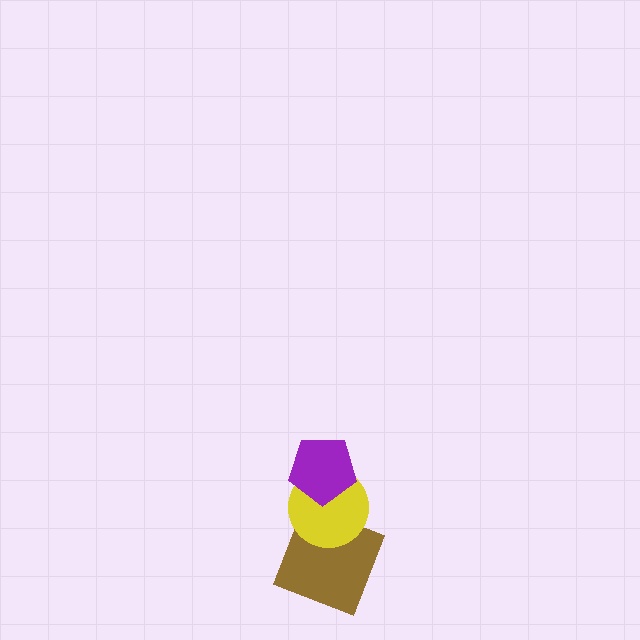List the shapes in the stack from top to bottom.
From top to bottom: the purple pentagon, the yellow circle, the brown square.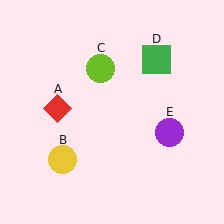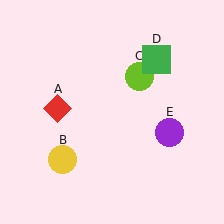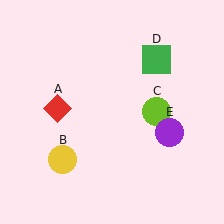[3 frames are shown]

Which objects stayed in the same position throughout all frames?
Red diamond (object A) and yellow circle (object B) and green square (object D) and purple circle (object E) remained stationary.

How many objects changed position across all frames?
1 object changed position: lime circle (object C).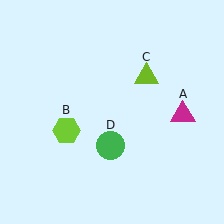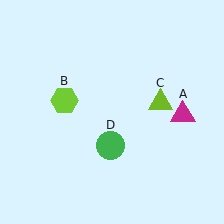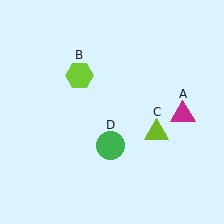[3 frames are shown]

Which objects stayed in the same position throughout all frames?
Magenta triangle (object A) and green circle (object D) remained stationary.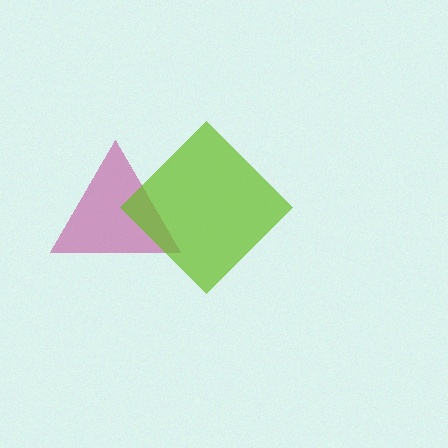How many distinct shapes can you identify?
There are 2 distinct shapes: a magenta triangle, a lime diamond.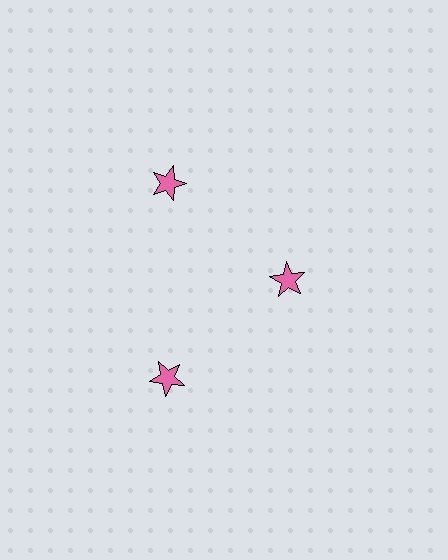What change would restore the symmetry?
The symmetry would be restored by moving it outward, back onto the ring so that all 3 stars sit at equal angles and equal distance from the center.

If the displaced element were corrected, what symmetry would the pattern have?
It would have 3-fold rotational symmetry — the pattern would map onto itself every 120 degrees.